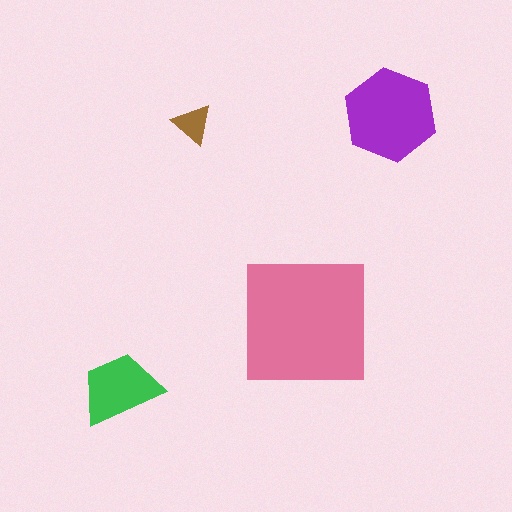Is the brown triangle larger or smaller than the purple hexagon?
Smaller.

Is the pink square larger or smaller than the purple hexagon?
Larger.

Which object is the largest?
The pink square.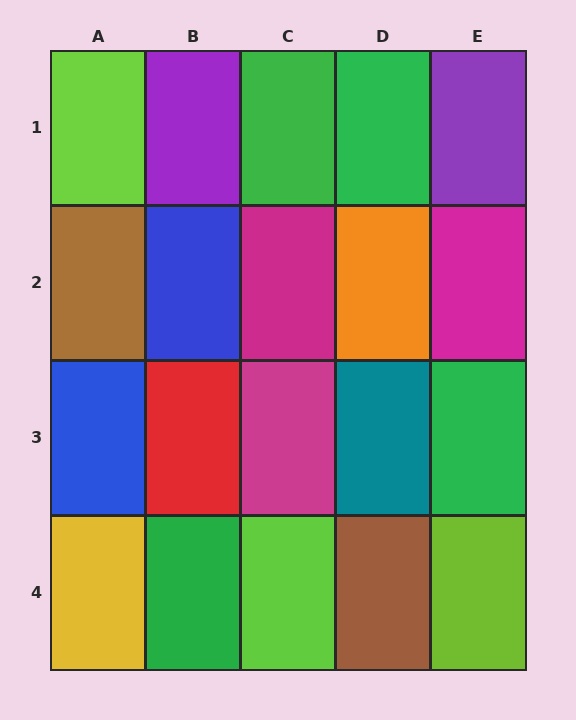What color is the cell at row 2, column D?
Orange.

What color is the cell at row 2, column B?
Blue.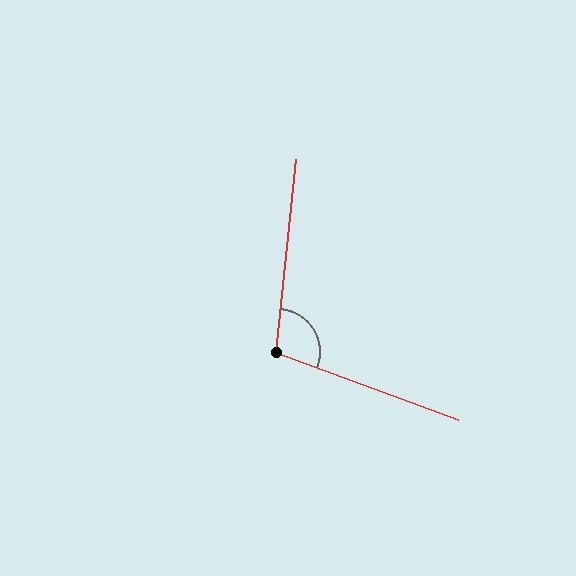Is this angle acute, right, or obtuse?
It is obtuse.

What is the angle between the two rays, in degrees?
Approximately 104 degrees.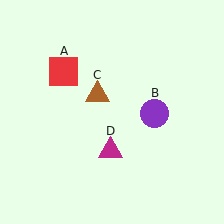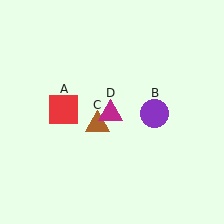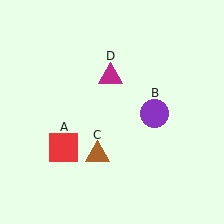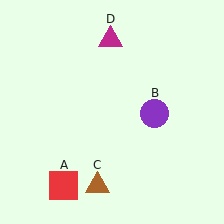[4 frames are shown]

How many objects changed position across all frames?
3 objects changed position: red square (object A), brown triangle (object C), magenta triangle (object D).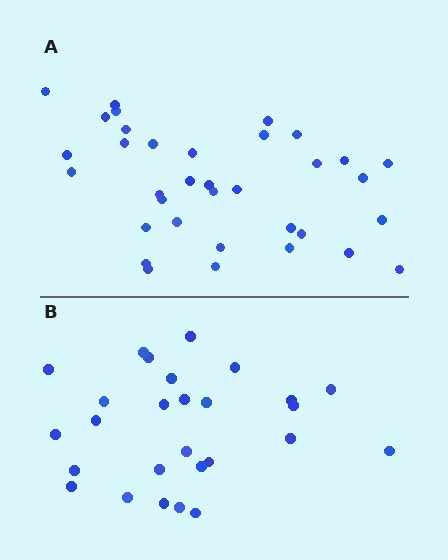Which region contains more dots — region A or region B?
Region A (the top region) has more dots.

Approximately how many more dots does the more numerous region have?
Region A has roughly 8 or so more dots than region B.